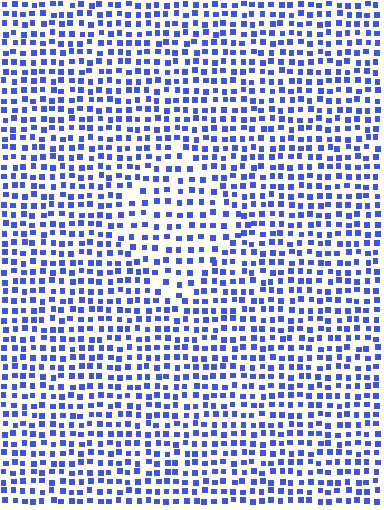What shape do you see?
I see a diamond.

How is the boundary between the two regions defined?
The boundary is defined by a change in element density (approximately 1.5x ratio). All elements are the same color, size, and shape.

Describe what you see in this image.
The image contains small blue elements arranged at two different densities. A diamond-shaped region is visible where the elements are less densely packed than the surrounding area.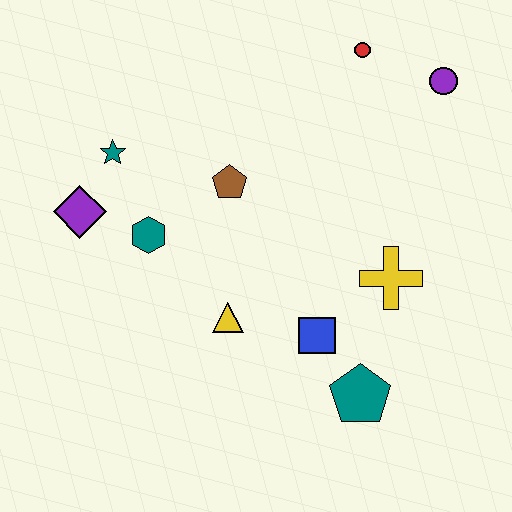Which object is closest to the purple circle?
The red circle is closest to the purple circle.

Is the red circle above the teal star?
Yes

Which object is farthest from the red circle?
The teal pentagon is farthest from the red circle.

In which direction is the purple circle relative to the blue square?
The purple circle is above the blue square.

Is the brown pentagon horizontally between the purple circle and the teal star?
Yes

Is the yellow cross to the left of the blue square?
No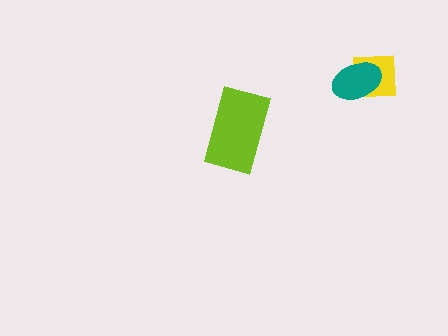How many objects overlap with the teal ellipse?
1 object overlaps with the teal ellipse.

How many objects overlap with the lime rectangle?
0 objects overlap with the lime rectangle.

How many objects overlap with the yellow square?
1 object overlaps with the yellow square.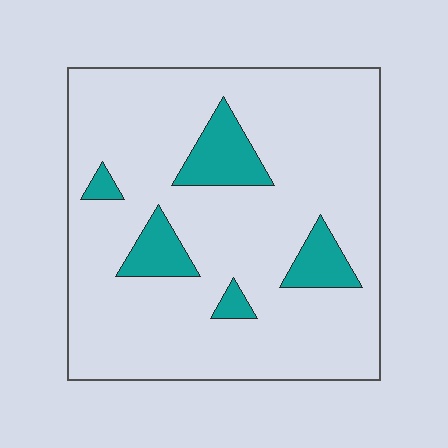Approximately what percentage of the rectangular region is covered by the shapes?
Approximately 15%.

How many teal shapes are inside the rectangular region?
5.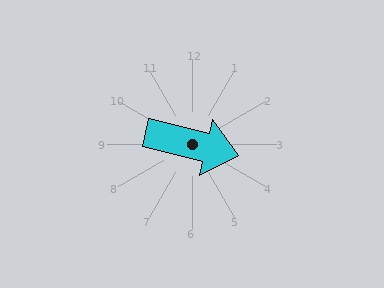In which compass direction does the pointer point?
East.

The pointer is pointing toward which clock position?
Roughly 3 o'clock.